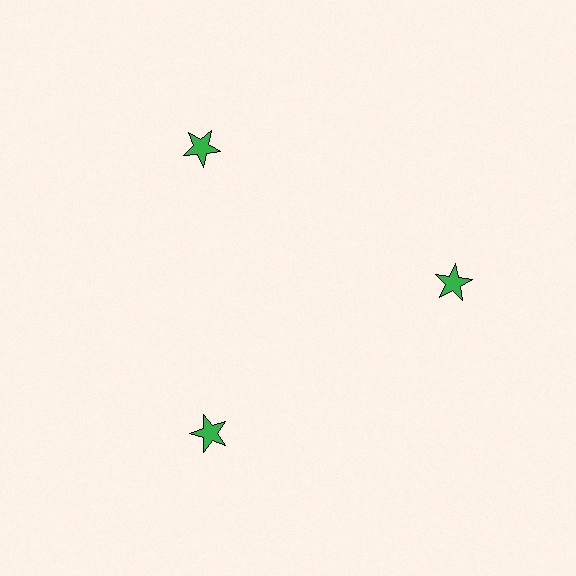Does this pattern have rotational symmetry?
Yes, this pattern has 3-fold rotational symmetry. It looks the same after rotating 120 degrees around the center.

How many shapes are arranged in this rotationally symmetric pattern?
There are 3 shapes, arranged in 3 groups of 1.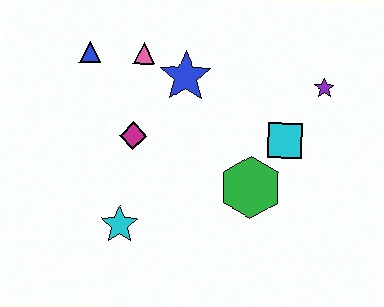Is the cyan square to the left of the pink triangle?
No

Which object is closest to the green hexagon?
The cyan square is closest to the green hexagon.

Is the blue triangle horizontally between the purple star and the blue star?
No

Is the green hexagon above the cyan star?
Yes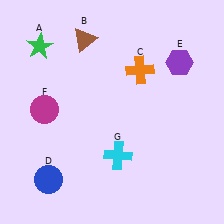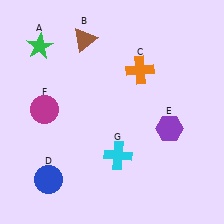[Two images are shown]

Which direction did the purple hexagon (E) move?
The purple hexagon (E) moved down.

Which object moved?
The purple hexagon (E) moved down.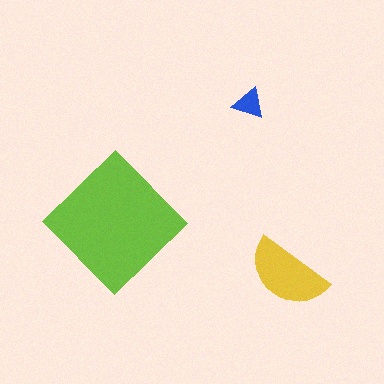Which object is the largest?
The lime diamond.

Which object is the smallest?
The blue triangle.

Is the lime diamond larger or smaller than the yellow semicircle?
Larger.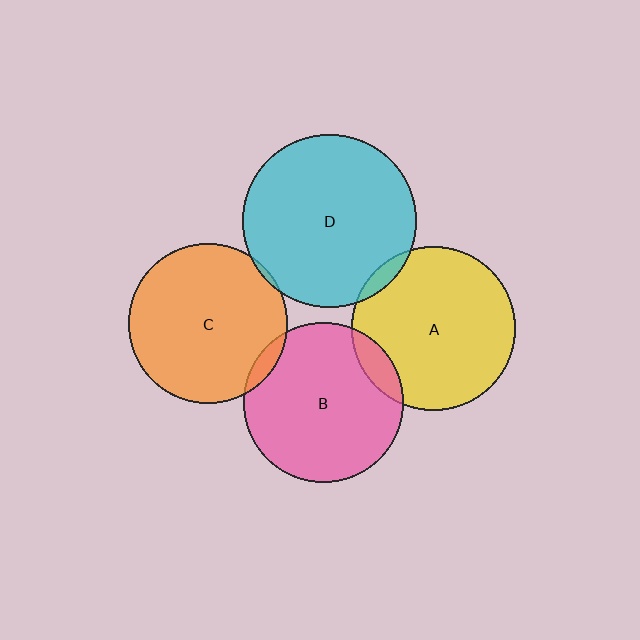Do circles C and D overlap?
Yes.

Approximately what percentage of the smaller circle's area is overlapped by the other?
Approximately 5%.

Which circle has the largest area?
Circle D (cyan).